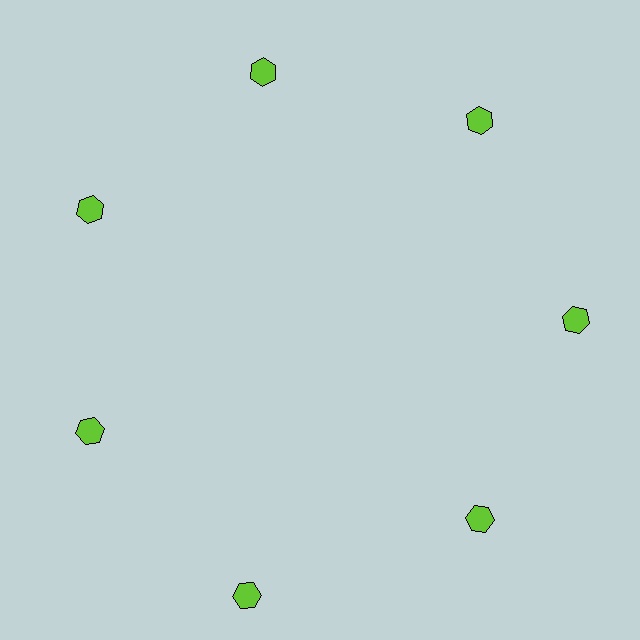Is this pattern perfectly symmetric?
No. The 7 lime hexagons are arranged in a ring, but one element near the 6 o'clock position is pushed outward from the center, breaking the 7-fold rotational symmetry.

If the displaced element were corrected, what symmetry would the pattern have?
It would have 7-fold rotational symmetry — the pattern would map onto itself every 51 degrees.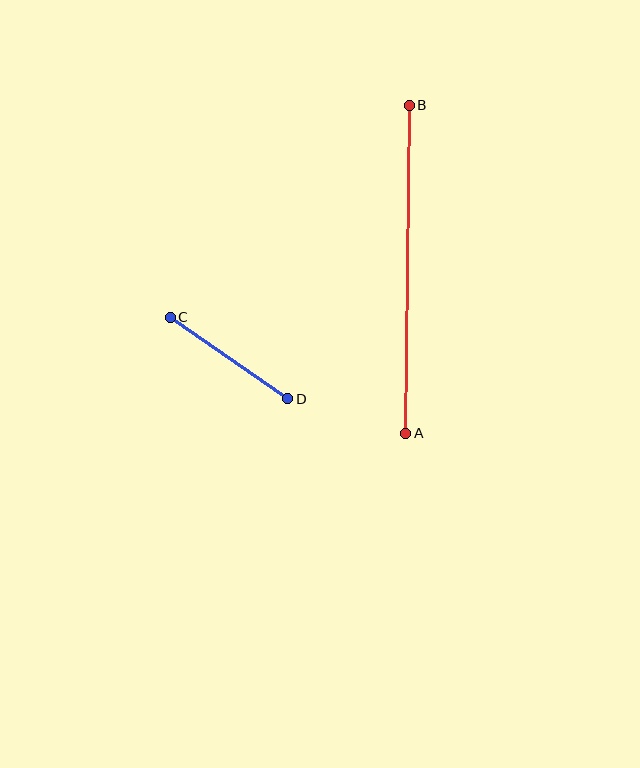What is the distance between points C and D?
The distance is approximately 143 pixels.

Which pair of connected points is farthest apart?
Points A and B are farthest apart.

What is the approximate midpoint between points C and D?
The midpoint is at approximately (229, 358) pixels.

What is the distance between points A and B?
The distance is approximately 328 pixels.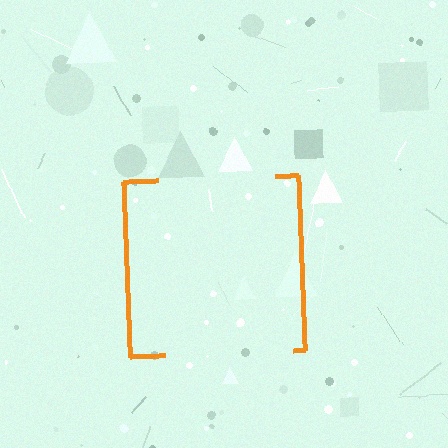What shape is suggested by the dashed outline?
The dashed outline suggests a square.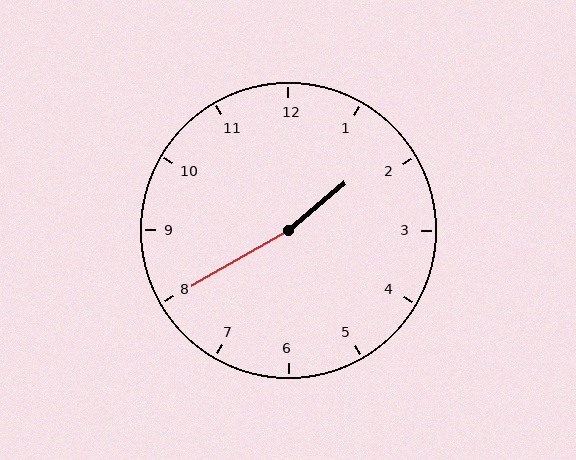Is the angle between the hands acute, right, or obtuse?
It is obtuse.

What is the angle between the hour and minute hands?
Approximately 170 degrees.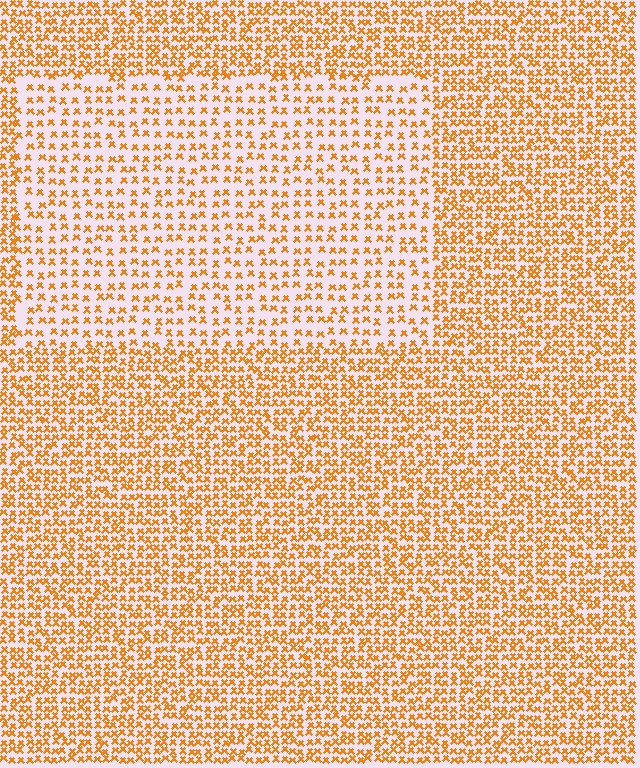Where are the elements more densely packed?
The elements are more densely packed outside the rectangle boundary.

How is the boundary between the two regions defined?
The boundary is defined by a change in element density (approximately 1.9x ratio). All elements are the same color, size, and shape.